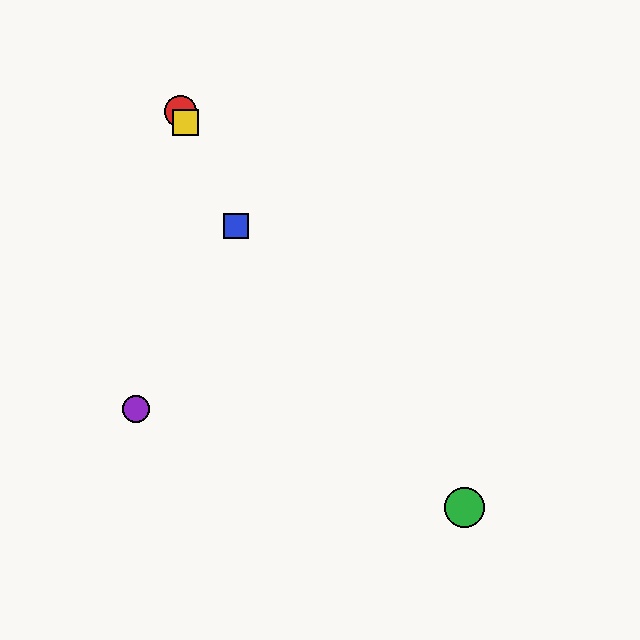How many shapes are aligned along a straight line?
3 shapes (the red circle, the blue square, the yellow square) are aligned along a straight line.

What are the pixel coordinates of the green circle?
The green circle is at (464, 508).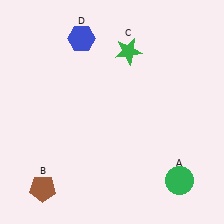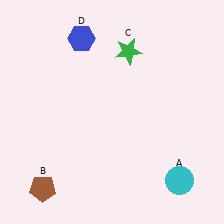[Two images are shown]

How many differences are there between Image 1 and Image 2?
There is 1 difference between the two images.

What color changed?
The circle (A) changed from green in Image 1 to cyan in Image 2.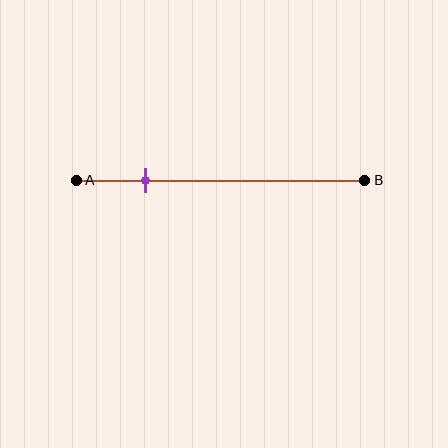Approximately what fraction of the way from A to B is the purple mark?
The purple mark is approximately 25% of the way from A to B.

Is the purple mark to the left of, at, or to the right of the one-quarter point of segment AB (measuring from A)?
The purple mark is approximately at the one-quarter point of segment AB.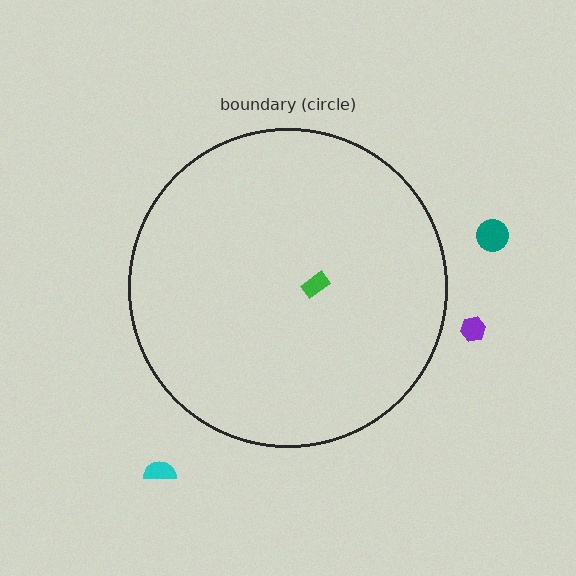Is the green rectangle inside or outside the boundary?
Inside.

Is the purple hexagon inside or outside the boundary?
Outside.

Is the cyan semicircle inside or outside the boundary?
Outside.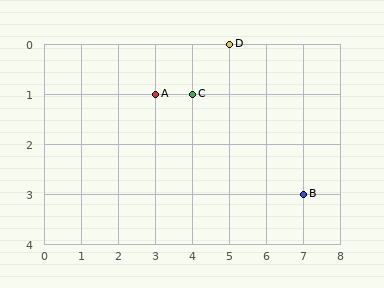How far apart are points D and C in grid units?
Points D and C are 1 column and 1 row apart (about 1.4 grid units diagonally).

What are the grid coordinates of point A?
Point A is at grid coordinates (3, 1).